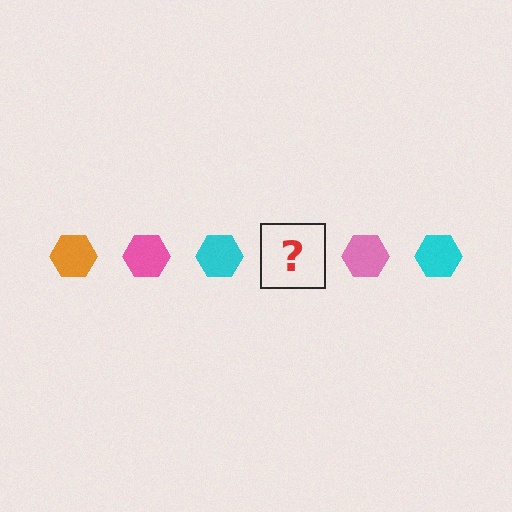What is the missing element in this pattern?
The missing element is an orange hexagon.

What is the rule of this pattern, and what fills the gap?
The rule is that the pattern cycles through orange, pink, cyan hexagons. The gap should be filled with an orange hexagon.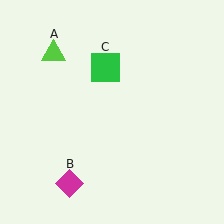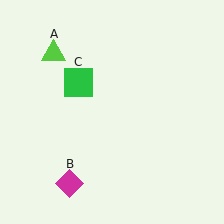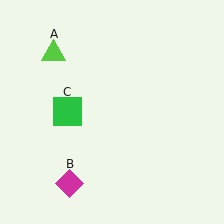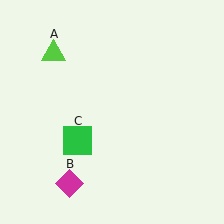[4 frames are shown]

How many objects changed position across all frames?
1 object changed position: green square (object C).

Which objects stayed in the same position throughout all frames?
Lime triangle (object A) and magenta diamond (object B) remained stationary.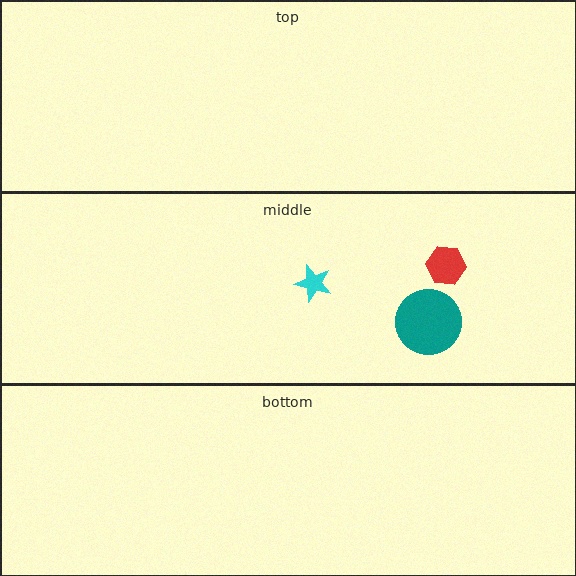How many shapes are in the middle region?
3.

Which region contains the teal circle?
The middle region.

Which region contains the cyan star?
The middle region.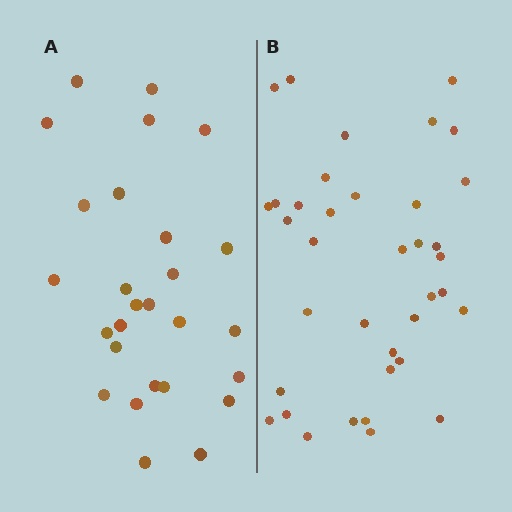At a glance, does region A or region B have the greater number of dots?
Region B (the right region) has more dots.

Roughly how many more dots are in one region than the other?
Region B has roughly 10 or so more dots than region A.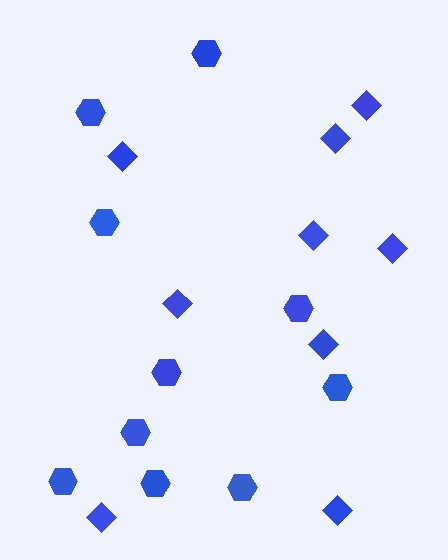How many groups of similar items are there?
There are 2 groups: one group of diamonds (9) and one group of hexagons (10).